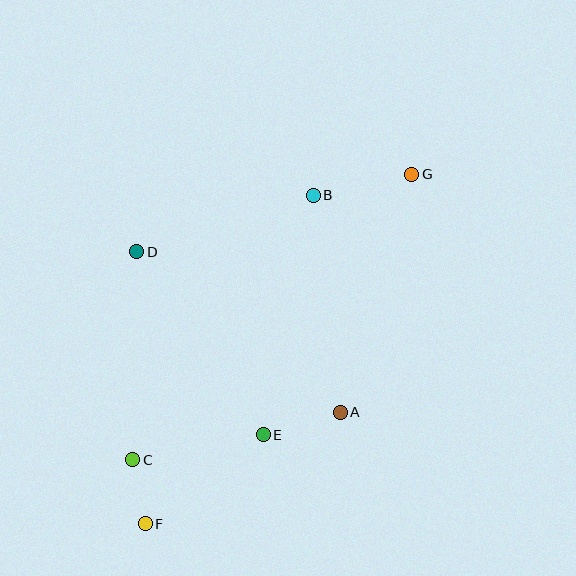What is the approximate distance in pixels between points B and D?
The distance between B and D is approximately 185 pixels.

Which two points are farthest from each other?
Points F and G are farthest from each other.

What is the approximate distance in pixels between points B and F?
The distance between B and F is approximately 369 pixels.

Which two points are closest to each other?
Points C and F are closest to each other.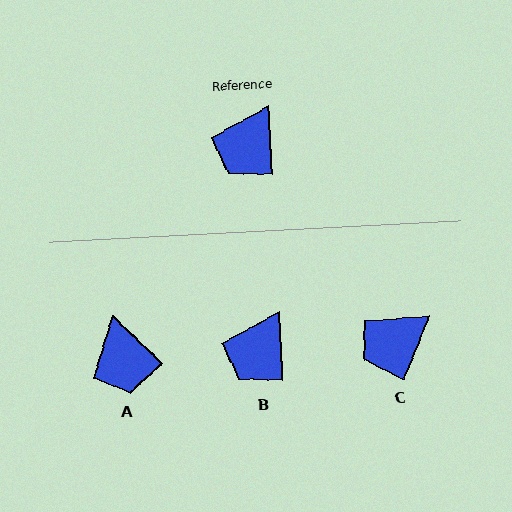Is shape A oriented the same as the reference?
No, it is off by about 44 degrees.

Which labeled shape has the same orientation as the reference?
B.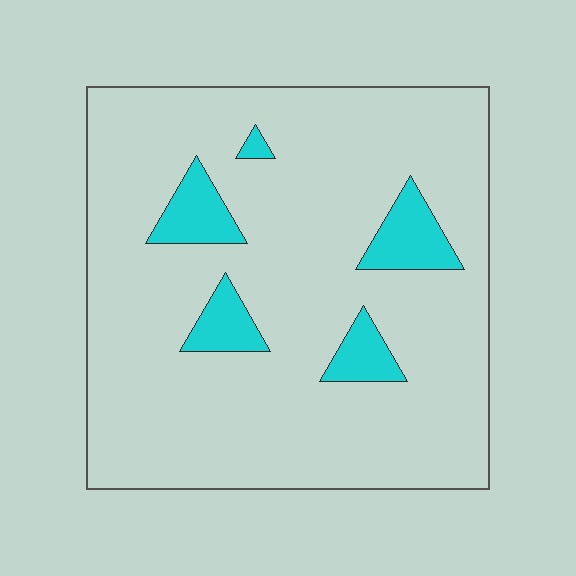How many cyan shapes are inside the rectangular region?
5.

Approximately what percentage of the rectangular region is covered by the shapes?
Approximately 10%.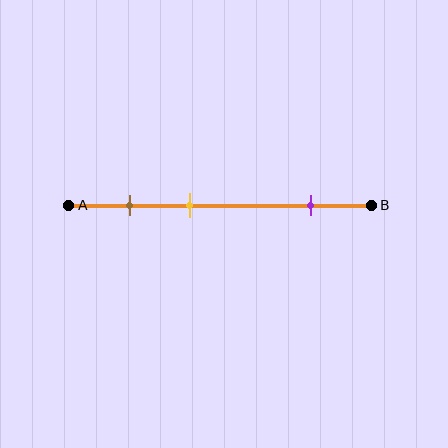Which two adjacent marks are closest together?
The brown and yellow marks are the closest adjacent pair.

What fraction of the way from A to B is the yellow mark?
The yellow mark is approximately 40% (0.4) of the way from A to B.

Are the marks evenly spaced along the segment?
No, the marks are not evenly spaced.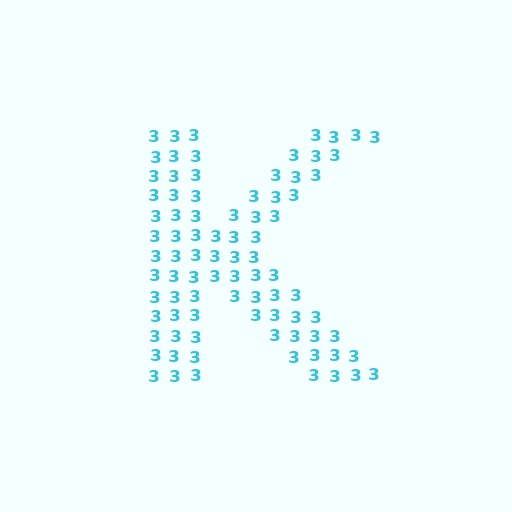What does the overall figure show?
The overall figure shows the letter K.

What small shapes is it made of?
It is made of small digit 3's.